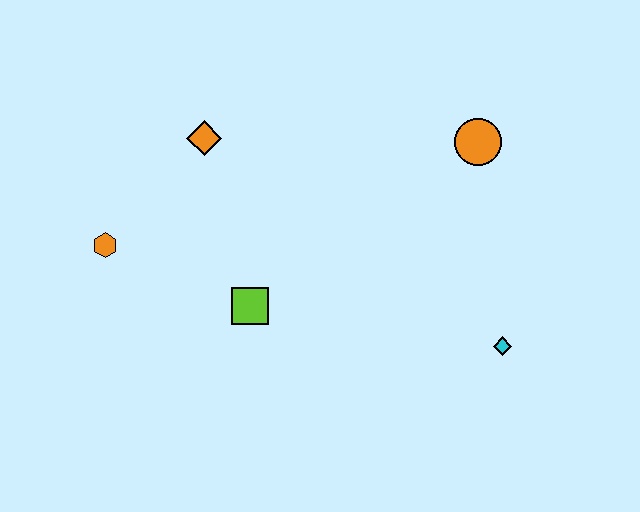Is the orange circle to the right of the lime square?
Yes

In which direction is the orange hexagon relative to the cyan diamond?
The orange hexagon is to the left of the cyan diamond.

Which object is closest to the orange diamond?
The orange hexagon is closest to the orange diamond.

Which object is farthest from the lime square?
The orange circle is farthest from the lime square.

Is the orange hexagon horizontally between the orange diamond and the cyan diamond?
No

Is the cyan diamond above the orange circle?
No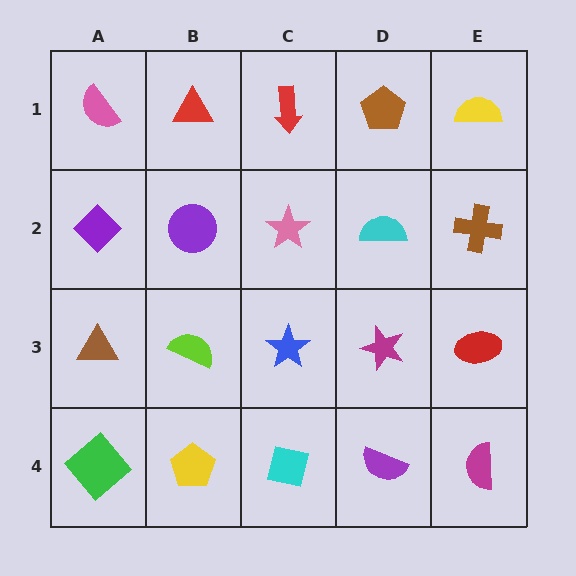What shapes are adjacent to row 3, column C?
A pink star (row 2, column C), a cyan square (row 4, column C), a lime semicircle (row 3, column B), a magenta star (row 3, column D).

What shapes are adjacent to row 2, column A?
A pink semicircle (row 1, column A), a brown triangle (row 3, column A), a purple circle (row 2, column B).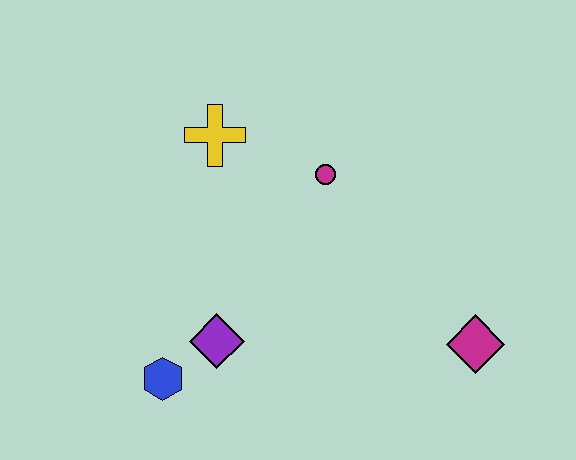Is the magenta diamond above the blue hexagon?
Yes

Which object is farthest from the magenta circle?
The blue hexagon is farthest from the magenta circle.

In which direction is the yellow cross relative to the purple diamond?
The yellow cross is above the purple diamond.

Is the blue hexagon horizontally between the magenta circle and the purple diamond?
No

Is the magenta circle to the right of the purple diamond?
Yes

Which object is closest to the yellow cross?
The magenta circle is closest to the yellow cross.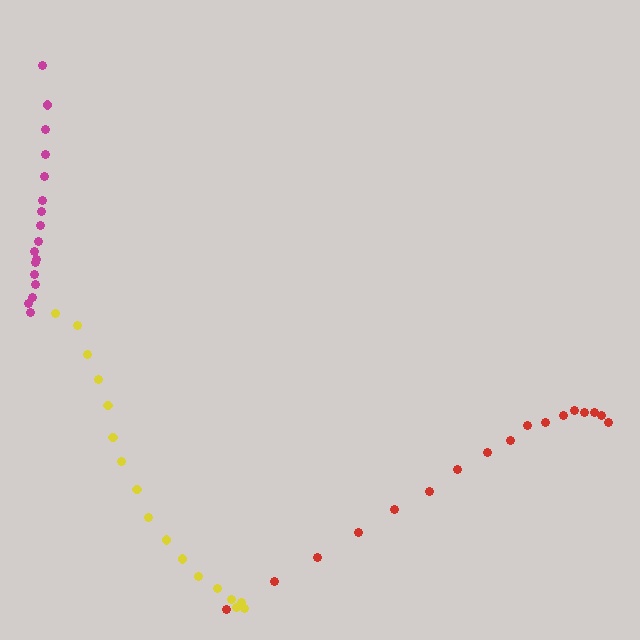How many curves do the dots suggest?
There are 3 distinct paths.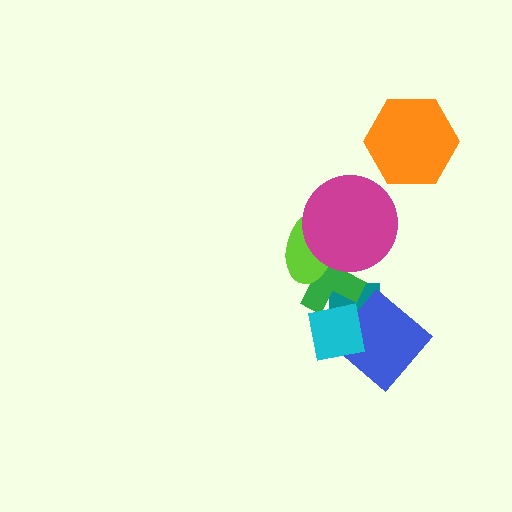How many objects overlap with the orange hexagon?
0 objects overlap with the orange hexagon.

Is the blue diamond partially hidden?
Yes, it is partially covered by another shape.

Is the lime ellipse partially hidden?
Yes, it is partially covered by another shape.